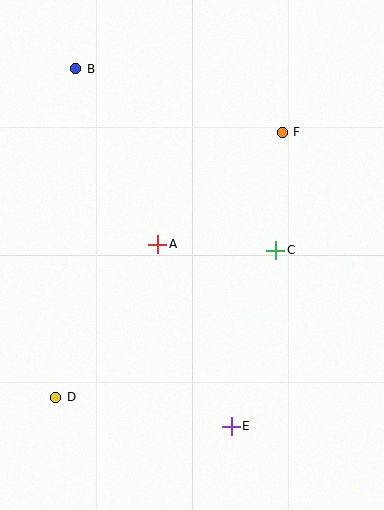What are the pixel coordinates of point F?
Point F is at (282, 132).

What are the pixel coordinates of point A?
Point A is at (158, 244).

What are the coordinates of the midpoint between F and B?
The midpoint between F and B is at (179, 101).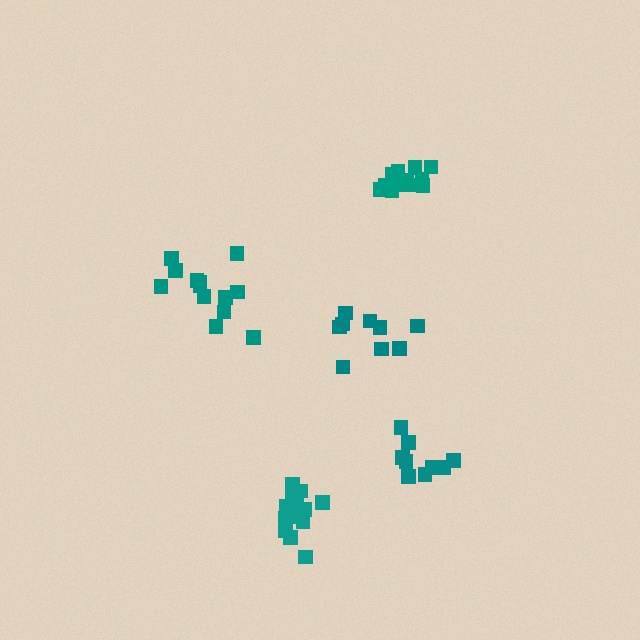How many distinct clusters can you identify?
There are 5 distinct clusters.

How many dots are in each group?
Group 1: 13 dots, Group 2: 9 dots, Group 3: 9 dots, Group 4: 13 dots, Group 5: 13 dots (57 total).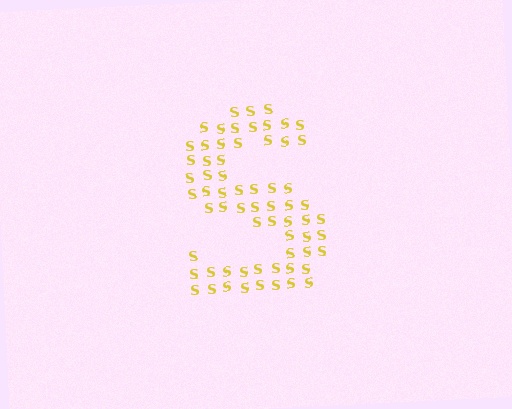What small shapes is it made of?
It is made of small letter S's.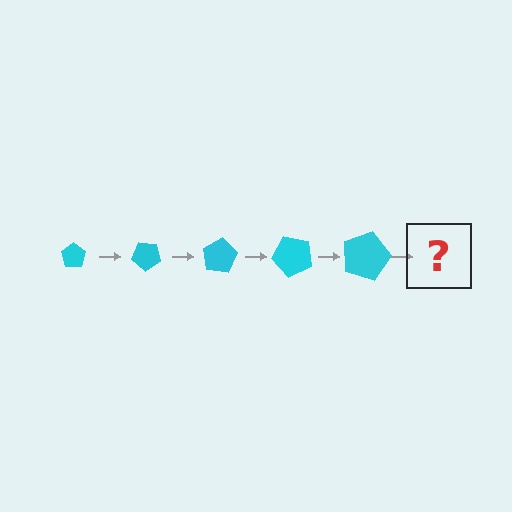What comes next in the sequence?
The next element should be a pentagon, larger than the previous one and rotated 200 degrees from the start.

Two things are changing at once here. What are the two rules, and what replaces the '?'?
The two rules are that the pentagon grows larger each step and it rotates 40 degrees each step. The '?' should be a pentagon, larger than the previous one and rotated 200 degrees from the start.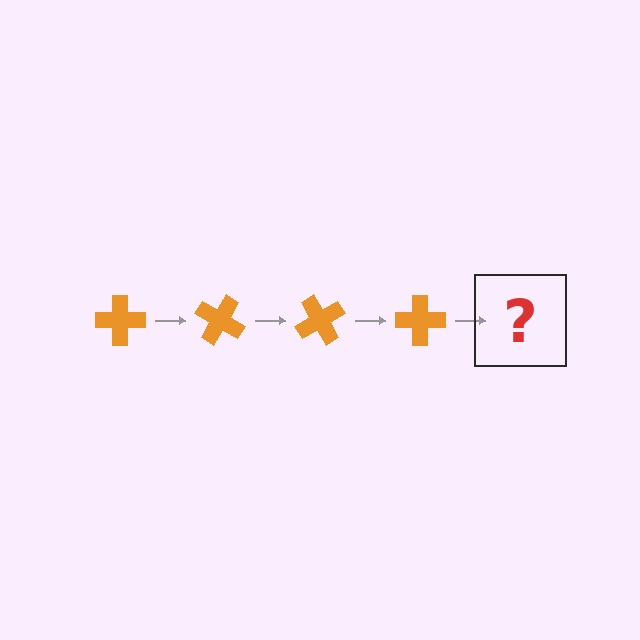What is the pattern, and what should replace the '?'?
The pattern is that the cross rotates 30 degrees each step. The '?' should be an orange cross rotated 120 degrees.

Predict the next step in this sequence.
The next step is an orange cross rotated 120 degrees.